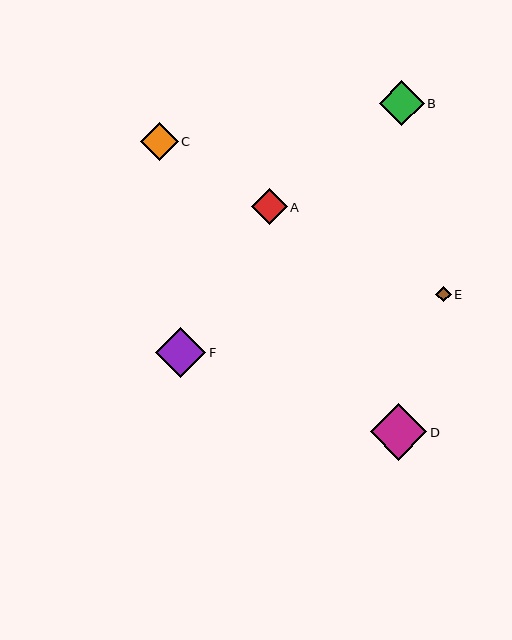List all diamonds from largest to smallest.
From largest to smallest: D, F, B, C, A, E.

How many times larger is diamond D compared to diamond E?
Diamond D is approximately 3.7 times the size of diamond E.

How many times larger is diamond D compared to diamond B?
Diamond D is approximately 1.3 times the size of diamond B.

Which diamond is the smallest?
Diamond E is the smallest with a size of approximately 15 pixels.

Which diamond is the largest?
Diamond D is the largest with a size of approximately 57 pixels.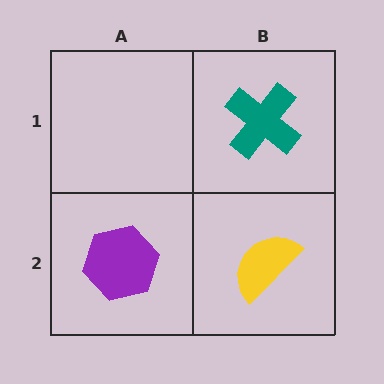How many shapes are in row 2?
2 shapes.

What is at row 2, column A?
A purple hexagon.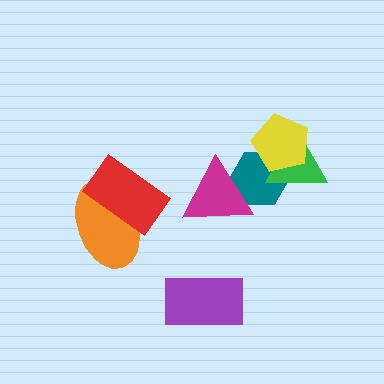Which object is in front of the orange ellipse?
The red rectangle is in front of the orange ellipse.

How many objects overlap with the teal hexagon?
3 objects overlap with the teal hexagon.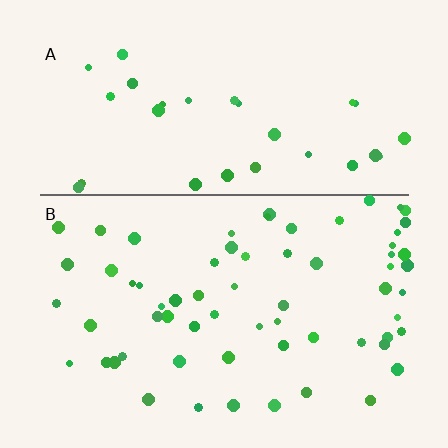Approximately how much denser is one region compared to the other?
Approximately 2.0× — region B over region A.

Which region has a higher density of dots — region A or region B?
B (the bottom).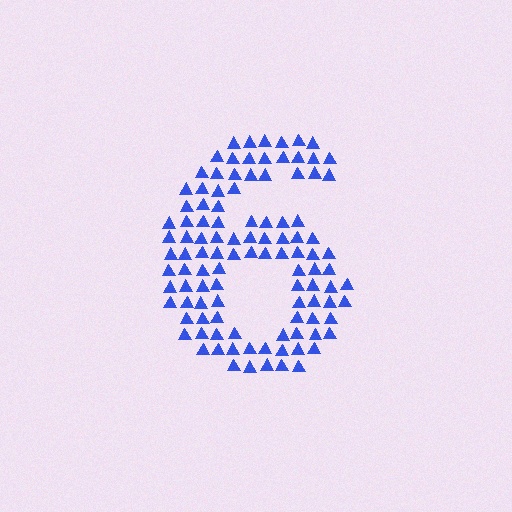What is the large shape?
The large shape is the digit 6.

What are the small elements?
The small elements are triangles.